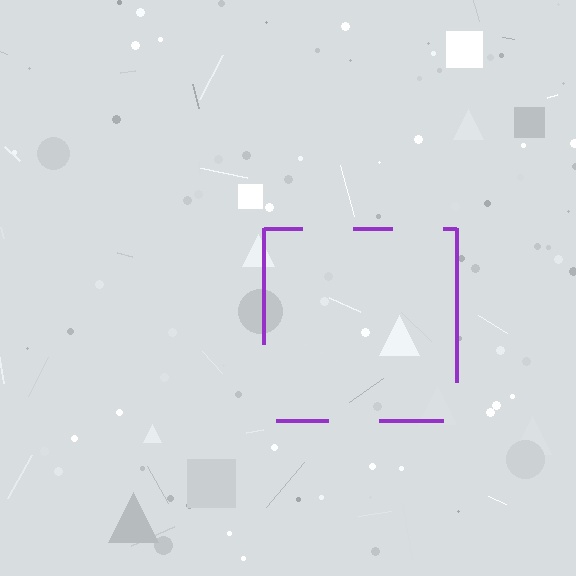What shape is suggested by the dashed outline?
The dashed outline suggests a square.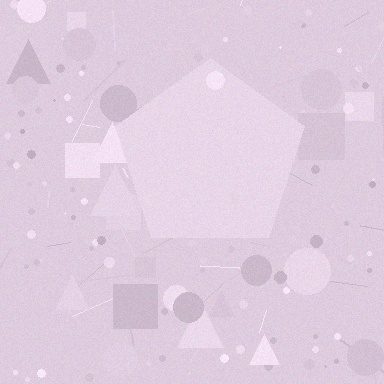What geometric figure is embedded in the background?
A pentagon is embedded in the background.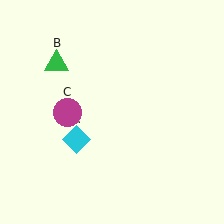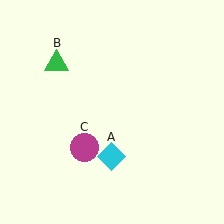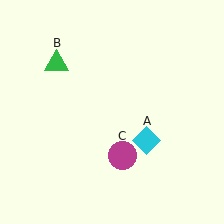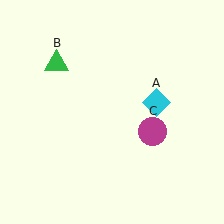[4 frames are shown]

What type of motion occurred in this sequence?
The cyan diamond (object A), magenta circle (object C) rotated counterclockwise around the center of the scene.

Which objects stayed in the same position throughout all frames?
Green triangle (object B) remained stationary.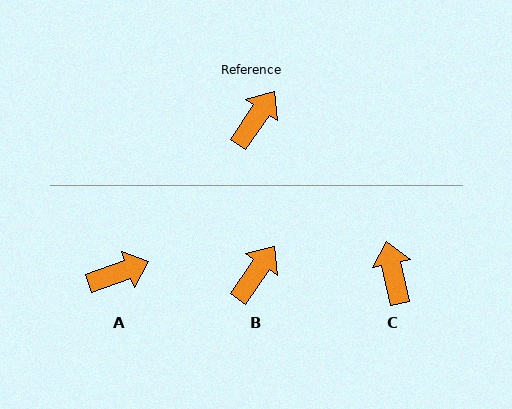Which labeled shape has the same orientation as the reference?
B.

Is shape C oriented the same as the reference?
No, it is off by about 46 degrees.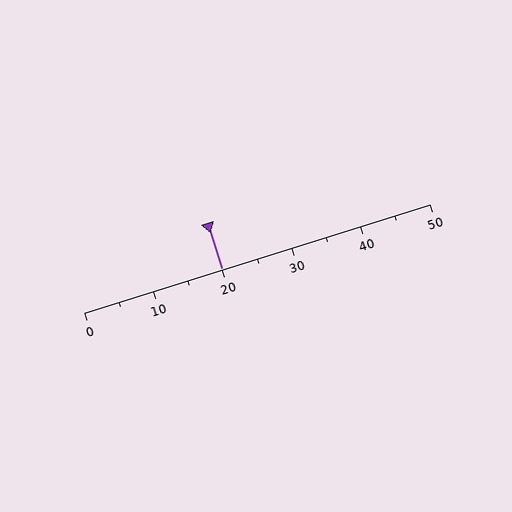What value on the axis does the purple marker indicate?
The marker indicates approximately 20.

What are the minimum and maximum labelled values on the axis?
The axis runs from 0 to 50.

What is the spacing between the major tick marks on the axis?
The major ticks are spaced 10 apart.